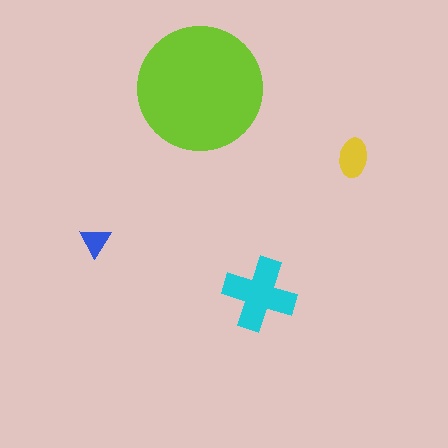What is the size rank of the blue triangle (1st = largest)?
4th.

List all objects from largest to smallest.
The lime circle, the cyan cross, the yellow ellipse, the blue triangle.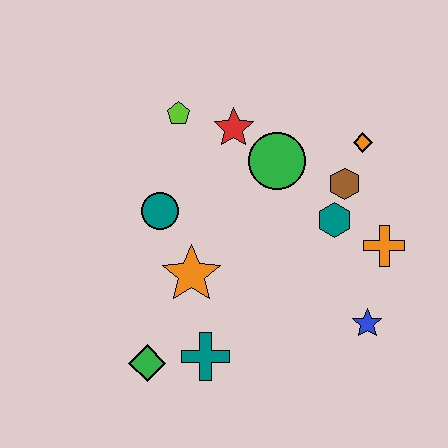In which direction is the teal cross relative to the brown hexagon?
The teal cross is below the brown hexagon.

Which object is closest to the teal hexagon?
The brown hexagon is closest to the teal hexagon.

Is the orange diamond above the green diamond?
Yes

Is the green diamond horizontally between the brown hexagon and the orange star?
No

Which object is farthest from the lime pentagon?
The blue star is farthest from the lime pentagon.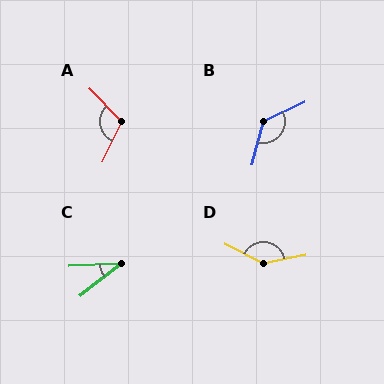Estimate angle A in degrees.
Approximately 111 degrees.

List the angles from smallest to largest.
C (36°), A (111°), B (129°), D (142°).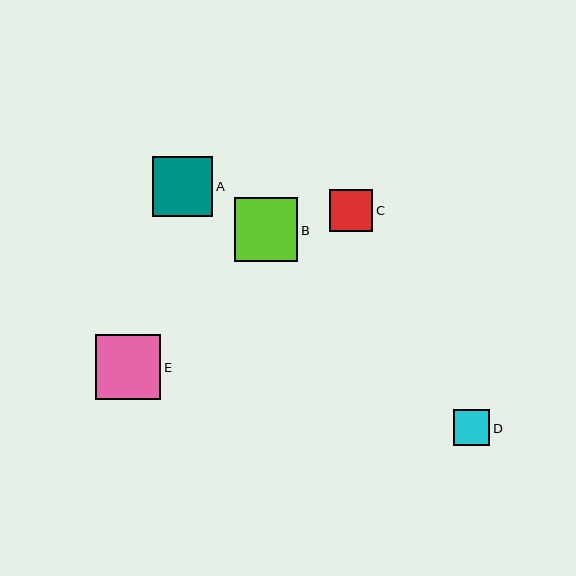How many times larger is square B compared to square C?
Square B is approximately 1.5 times the size of square C.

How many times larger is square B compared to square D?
Square B is approximately 1.7 times the size of square D.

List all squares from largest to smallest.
From largest to smallest: E, B, A, C, D.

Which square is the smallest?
Square D is the smallest with a size of approximately 37 pixels.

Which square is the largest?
Square E is the largest with a size of approximately 65 pixels.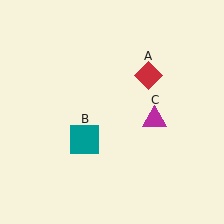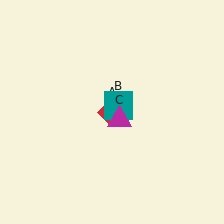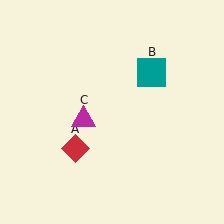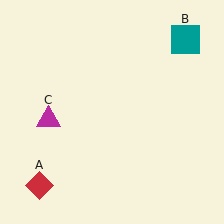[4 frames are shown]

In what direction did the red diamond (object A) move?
The red diamond (object A) moved down and to the left.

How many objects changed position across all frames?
3 objects changed position: red diamond (object A), teal square (object B), magenta triangle (object C).